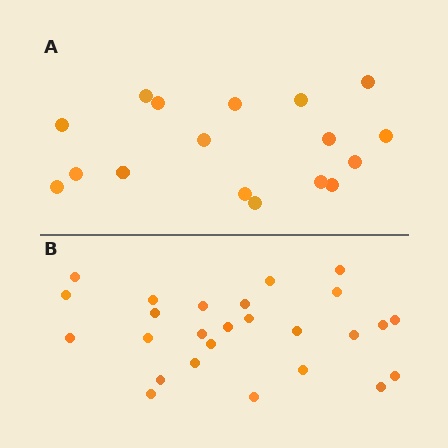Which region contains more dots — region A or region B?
Region B (the bottom region) has more dots.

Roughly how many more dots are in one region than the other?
Region B has roughly 8 or so more dots than region A.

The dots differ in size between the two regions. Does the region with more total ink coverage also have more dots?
No. Region A has more total ink coverage because its dots are larger, but region B actually contains more individual dots. Total area can be misleading — the number of items is what matters here.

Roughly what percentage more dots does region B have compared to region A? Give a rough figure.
About 55% more.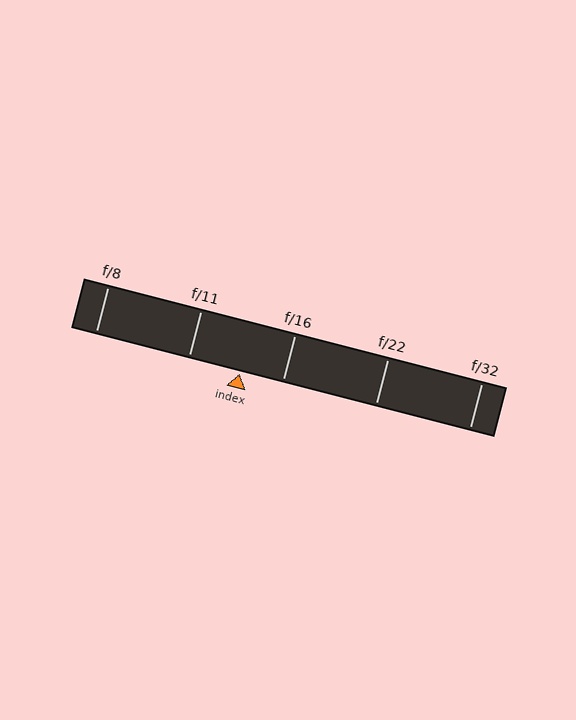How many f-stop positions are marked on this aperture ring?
There are 5 f-stop positions marked.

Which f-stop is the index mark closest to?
The index mark is closest to f/16.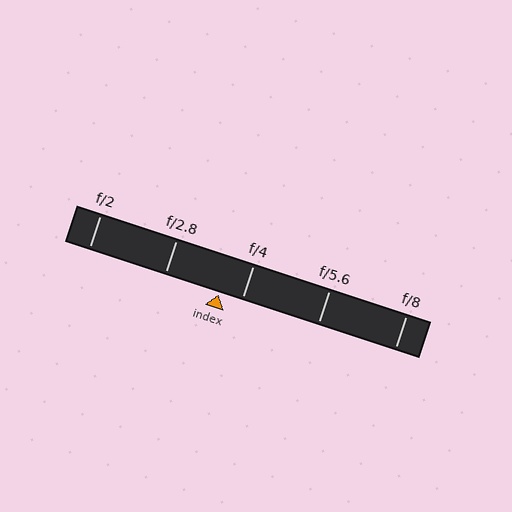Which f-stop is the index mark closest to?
The index mark is closest to f/4.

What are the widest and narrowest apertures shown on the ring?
The widest aperture shown is f/2 and the narrowest is f/8.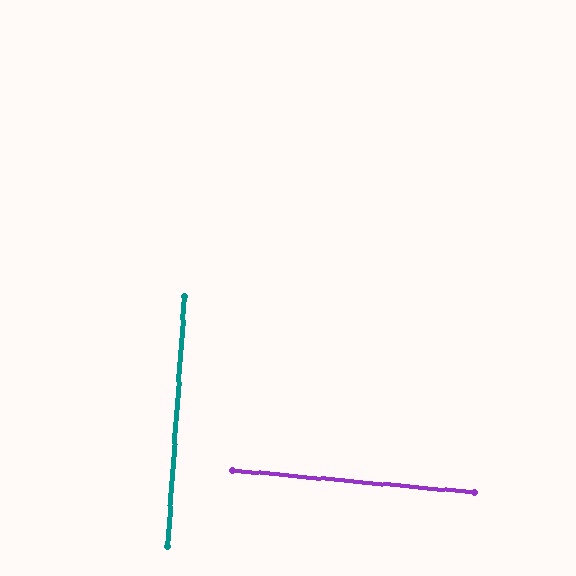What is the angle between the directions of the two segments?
Approximately 89 degrees.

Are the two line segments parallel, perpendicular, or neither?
Perpendicular — they meet at approximately 89°.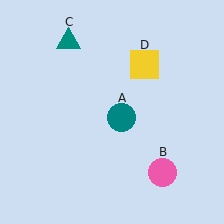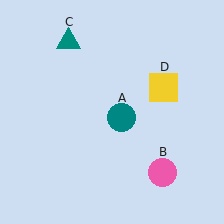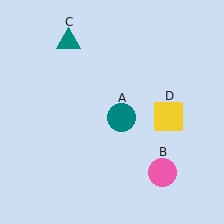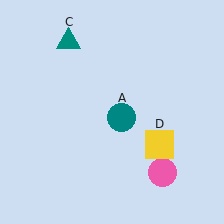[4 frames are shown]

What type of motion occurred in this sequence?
The yellow square (object D) rotated clockwise around the center of the scene.